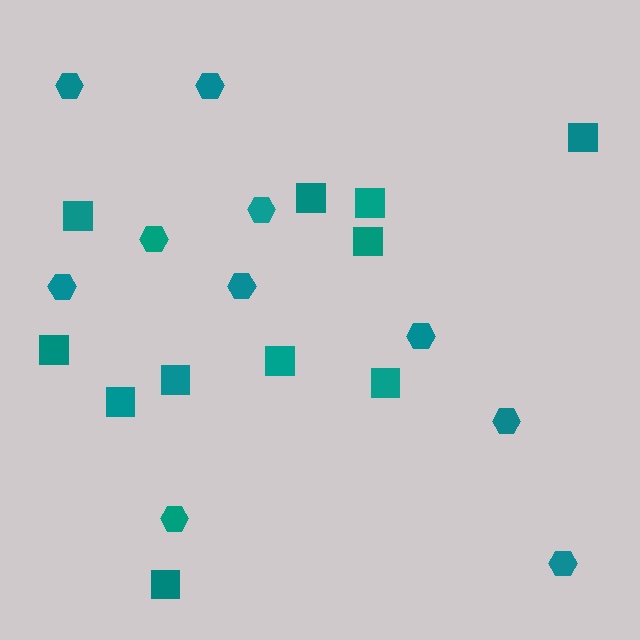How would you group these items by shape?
There are 2 groups: one group of hexagons (10) and one group of squares (11).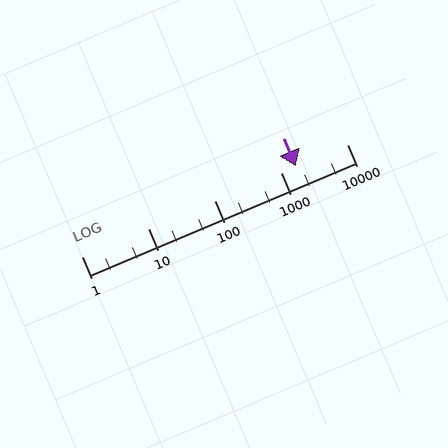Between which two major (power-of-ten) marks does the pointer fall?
The pointer is between 1000 and 10000.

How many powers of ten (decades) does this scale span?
The scale spans 4 decades, from 1 to 10000.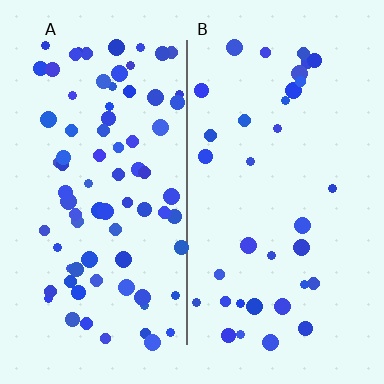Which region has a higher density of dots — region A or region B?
A (the left).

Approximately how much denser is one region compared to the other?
Approximately 2.3× — region A over region B.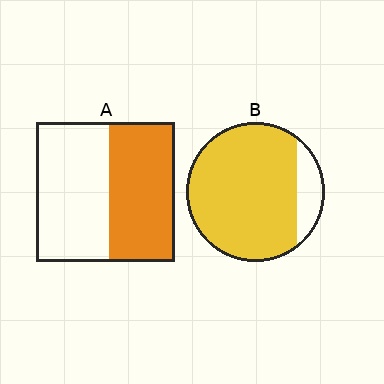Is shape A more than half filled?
Roughly half.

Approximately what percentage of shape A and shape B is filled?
A is approximately 45% and B is approximately 85%.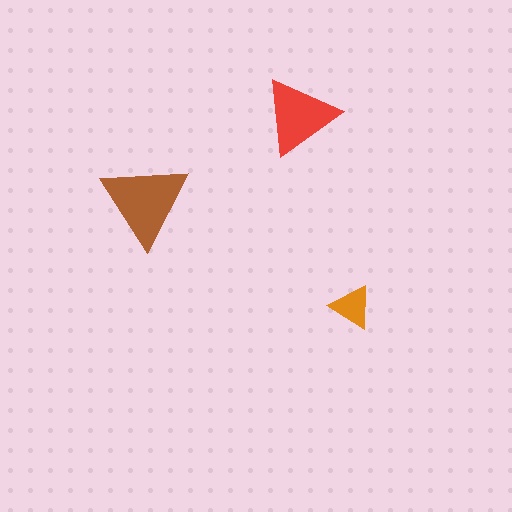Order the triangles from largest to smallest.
the brown one, the red one, the orange one.